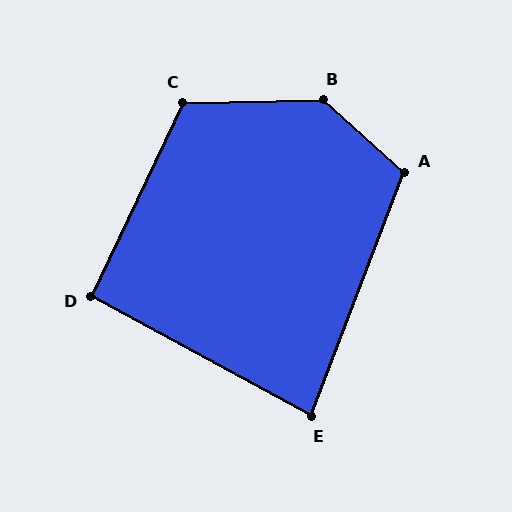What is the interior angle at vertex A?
Approximately 111 degrees (obtuse).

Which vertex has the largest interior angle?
B, at approximately 137 degrees.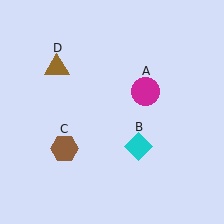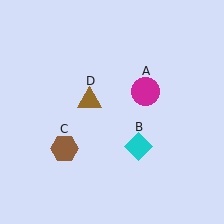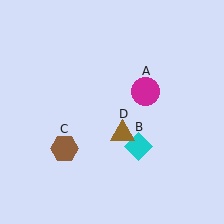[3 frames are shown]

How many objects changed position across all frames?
1 object changed position: brown triangle (object D).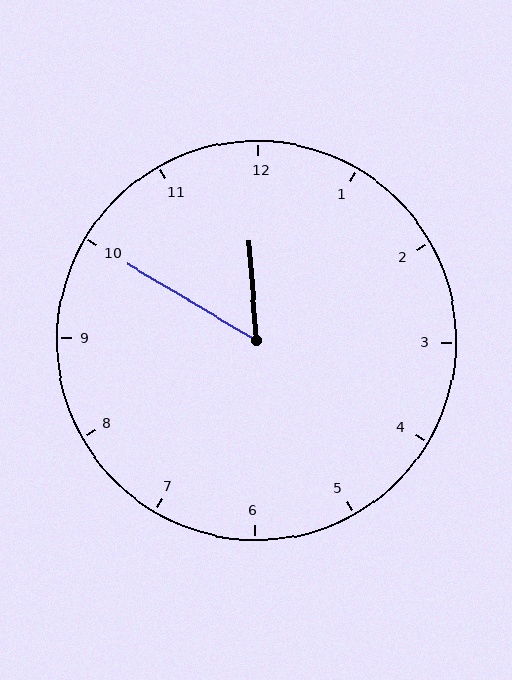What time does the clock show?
11:50.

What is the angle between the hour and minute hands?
Approximately 55 degrees.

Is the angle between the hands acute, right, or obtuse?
It is acute.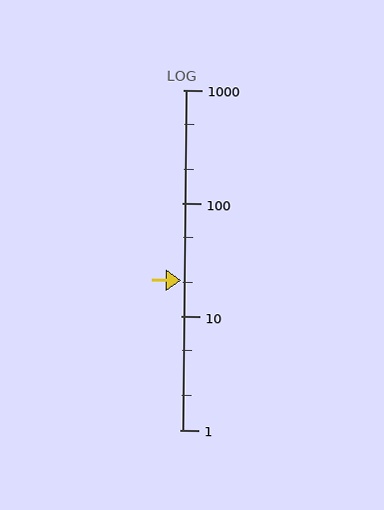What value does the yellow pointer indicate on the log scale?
The pointer indicates approximately 21.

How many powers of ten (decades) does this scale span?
The scale spans 3 decades, from 1 to 1000.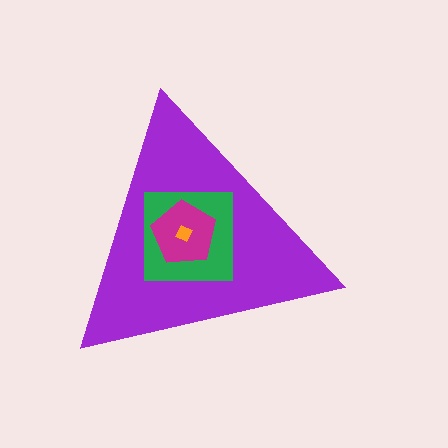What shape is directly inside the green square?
The magenta pentagon.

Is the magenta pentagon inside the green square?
Yes.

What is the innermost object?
The orange diamond.